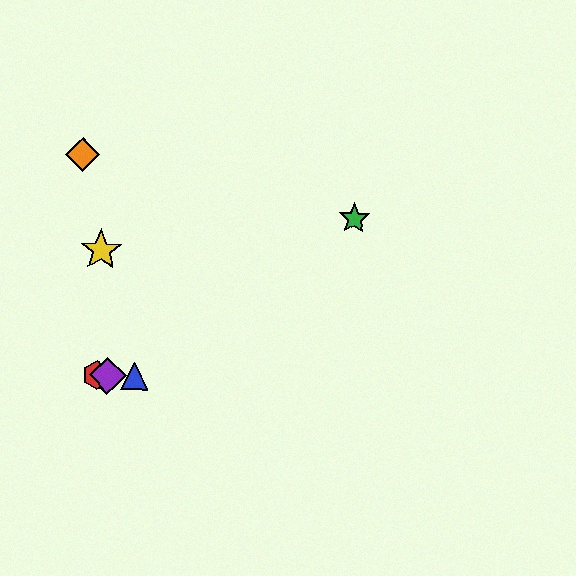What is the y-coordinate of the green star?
The green star is at y≈218.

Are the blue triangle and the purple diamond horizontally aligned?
Yes, both are at y≈376.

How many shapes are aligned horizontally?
3 shapes (the red hexagon, the blue triangle, the purple diamond) are aligned horizontally.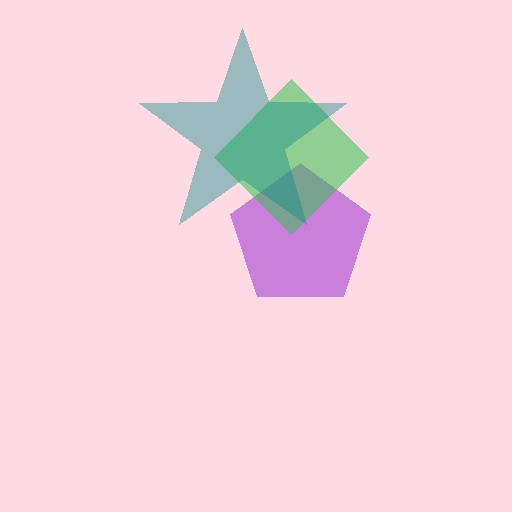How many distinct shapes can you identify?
There are 3 distinct shapes: a purple pentagon, a green diamond, a teal star.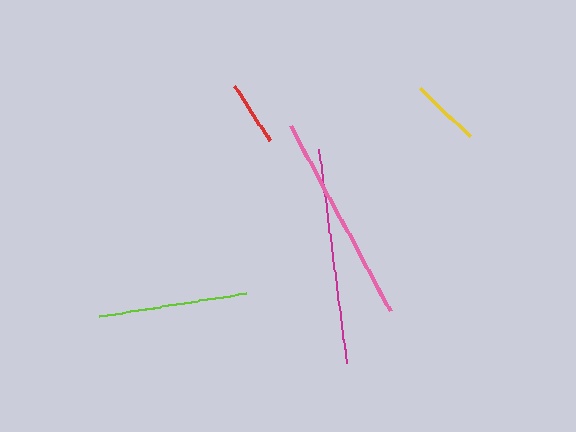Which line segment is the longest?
The magenta line is the longest at approximately 216 pixels.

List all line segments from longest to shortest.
From longest to shortest: magenta, pink, lime, yellow, red.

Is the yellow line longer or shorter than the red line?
The yellow line is longer than the red line.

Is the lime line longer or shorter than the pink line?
The pink line is longer than the lime line.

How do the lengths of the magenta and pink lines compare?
The magenta and pink lines are approximately the same length.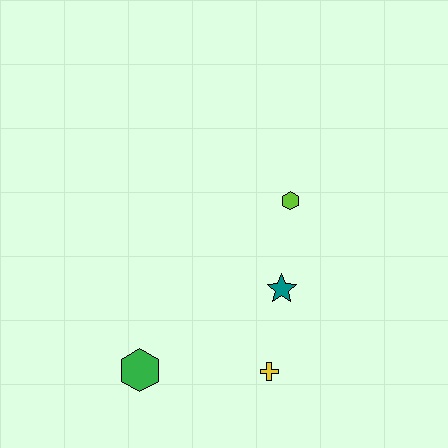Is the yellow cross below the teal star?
Yes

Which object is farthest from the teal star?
The green hexagon is farthest from the teal star.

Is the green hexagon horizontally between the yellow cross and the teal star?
No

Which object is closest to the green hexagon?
The yellow cross is closest to the green hexagon.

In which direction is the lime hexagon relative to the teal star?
The lime hexagon is above the teal star.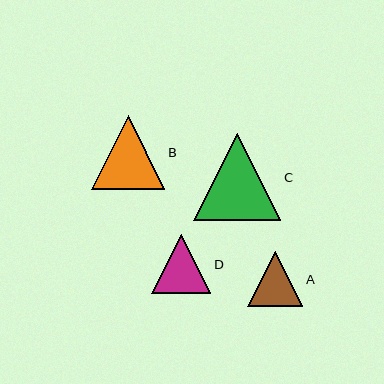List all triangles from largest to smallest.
From largest to smallest: C, B, D, A.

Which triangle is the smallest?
Triangle A is the smallest with a size of approximately 55 pixels.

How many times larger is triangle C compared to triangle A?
Triangle C is approximately 1.6 times the size of triangle A.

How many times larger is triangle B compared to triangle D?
Triangle B is approximately 1.2 times the size of triangle D.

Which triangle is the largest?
Triangle C is the largest with a size of approximately 87 pixels.